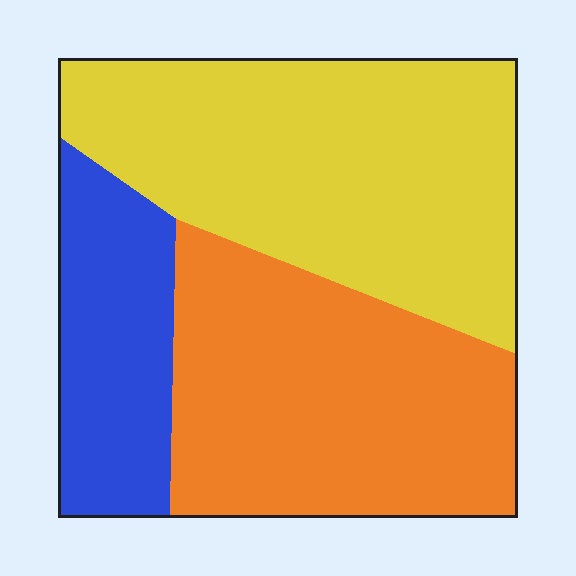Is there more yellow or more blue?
Yellow.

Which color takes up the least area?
Blue, at roughly 20%.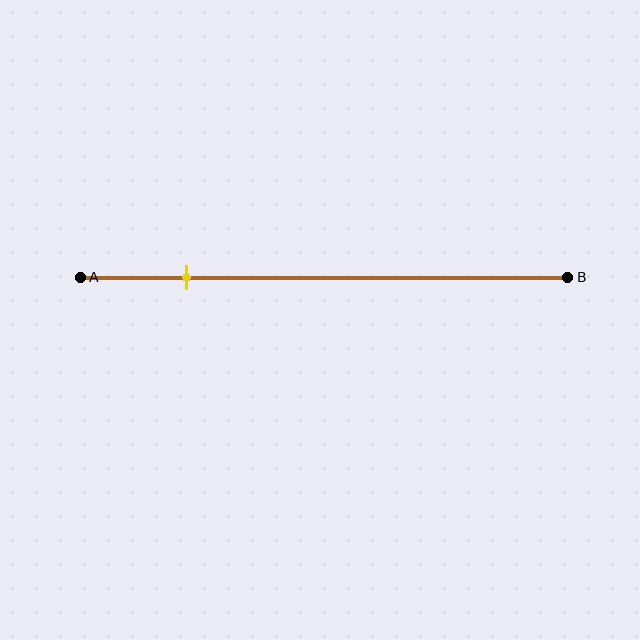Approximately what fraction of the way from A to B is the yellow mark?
The yellow mark is approximately 20% of the way from A to B.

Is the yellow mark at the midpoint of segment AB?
No, the mark is at about 20% from A, not at the 50% midpoint.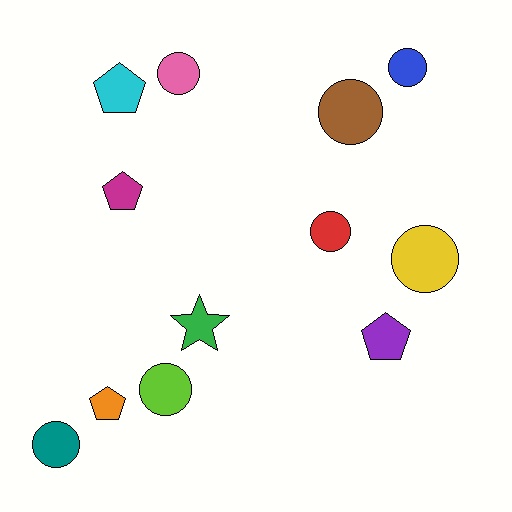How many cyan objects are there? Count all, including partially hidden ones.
There is 1 cyan object.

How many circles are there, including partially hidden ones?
There are 7 circles.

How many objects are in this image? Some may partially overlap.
There are 12 objects.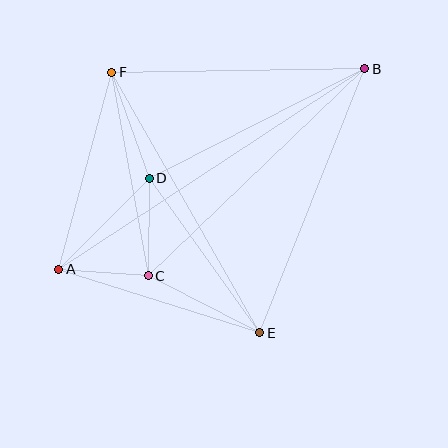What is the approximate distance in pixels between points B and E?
The distance between B and E is approximately 284 pixels.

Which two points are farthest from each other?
Points A and B are farthest from each other.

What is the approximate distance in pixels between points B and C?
The distance between B and C is approximately 300 pixels.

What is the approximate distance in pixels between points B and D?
The distance between B and D is approximately 242 pixels.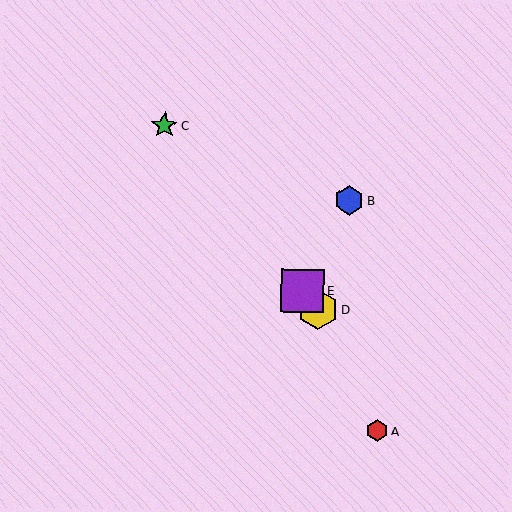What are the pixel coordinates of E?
Object E is at (303, 291).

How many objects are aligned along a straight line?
3 objects (C, D, E) are aligned along a straight line.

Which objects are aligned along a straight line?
Objects C, D, E are aligned along a straight line.